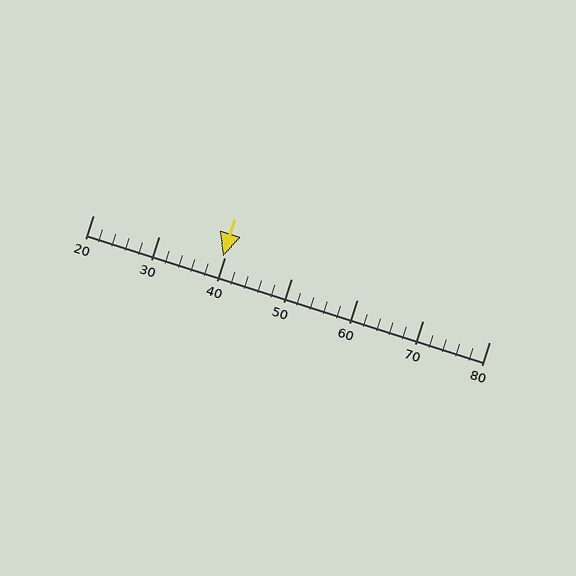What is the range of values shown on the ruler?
The ruler shows values from 20 to 80.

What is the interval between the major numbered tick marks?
The major tick marks are spaced 10 units apart.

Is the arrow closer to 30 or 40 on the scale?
The arrow is closer to 40.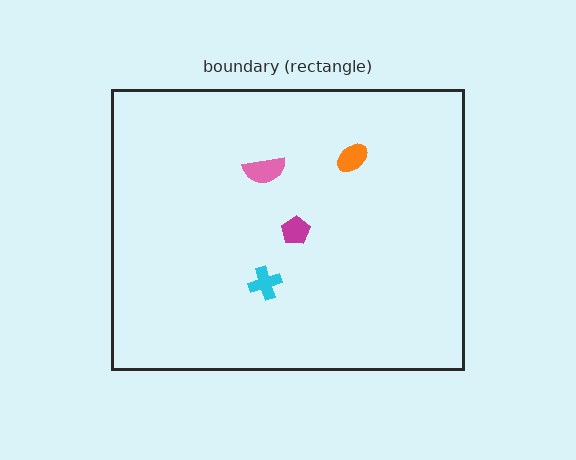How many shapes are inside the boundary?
4 inside, 0 outside.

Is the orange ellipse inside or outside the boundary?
Inside.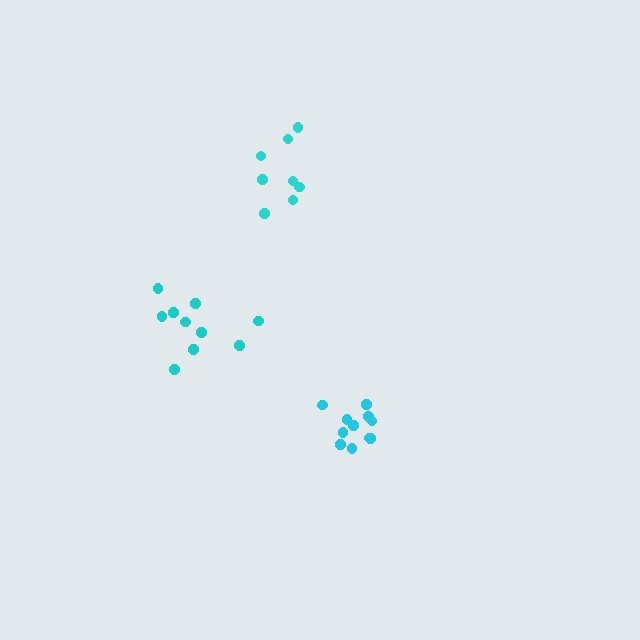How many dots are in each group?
Group 1: 8 dots, Group 2: 10 dots, Group 3: 11 dots (29 total).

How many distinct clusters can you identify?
There are 3 distinct clusters.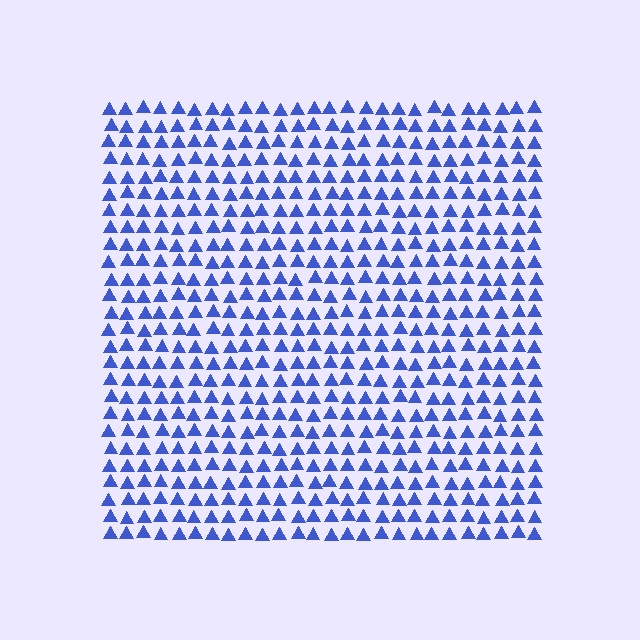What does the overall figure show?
The overall figure shows a square.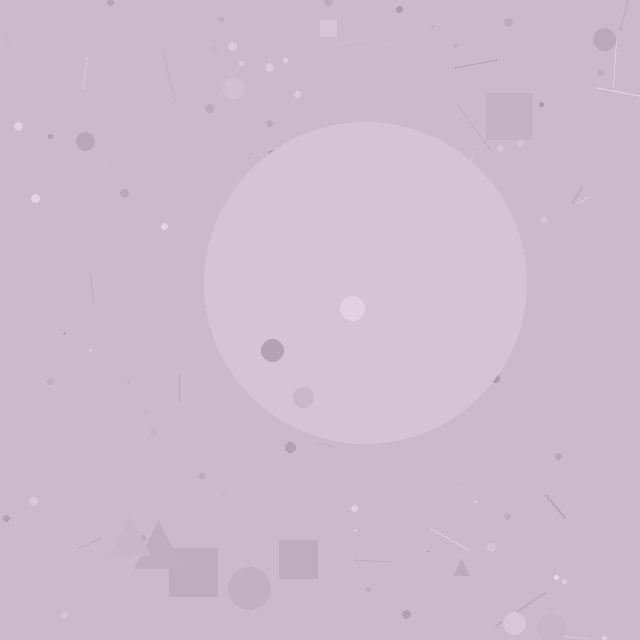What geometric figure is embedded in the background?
A circle is embedded in the background.